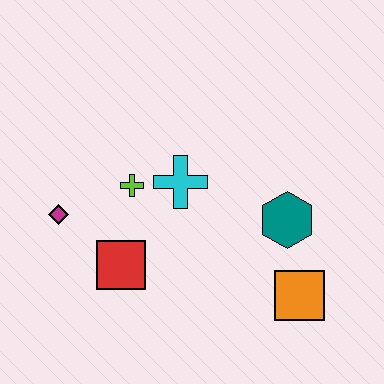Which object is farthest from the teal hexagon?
The magenta diamond is farthest from the teal hexagon.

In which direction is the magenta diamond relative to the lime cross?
The magenta diamond is to the left of the lime cross.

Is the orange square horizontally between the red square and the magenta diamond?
No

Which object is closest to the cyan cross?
The lime cross is closest to the cyan cross.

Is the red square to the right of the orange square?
No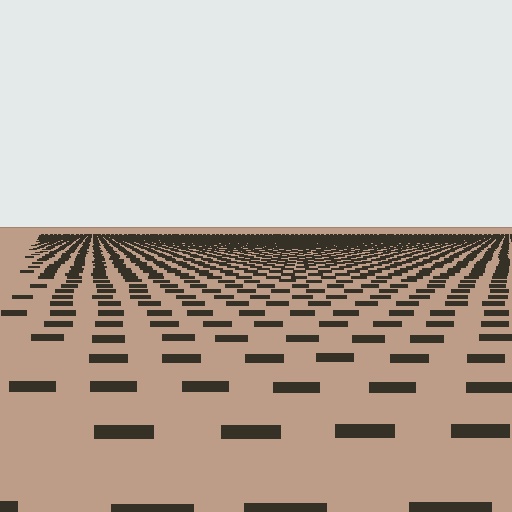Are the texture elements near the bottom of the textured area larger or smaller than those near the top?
Larger. Near the bottom, elements are closer to the viewer and appear at a bigger on-screen size.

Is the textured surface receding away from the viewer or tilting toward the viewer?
The surface is receding away from the viewer. Texture elements get smaller and denser toward the top.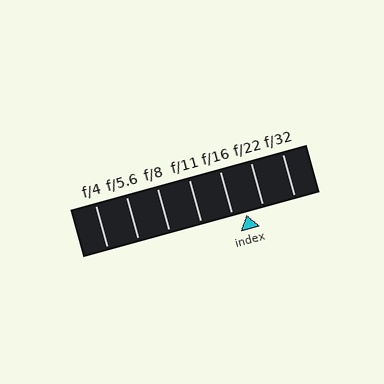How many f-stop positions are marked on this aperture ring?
There are 7 f-stop positions marked.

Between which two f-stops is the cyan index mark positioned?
The index mark is between f/16 and f/22.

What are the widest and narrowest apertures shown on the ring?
The widest aperture shown is f/4 and the narrowest is f/32.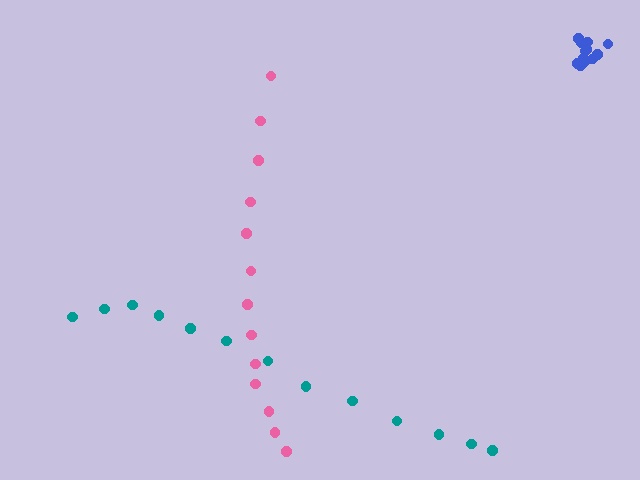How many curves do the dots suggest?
There are 3 distinct paths.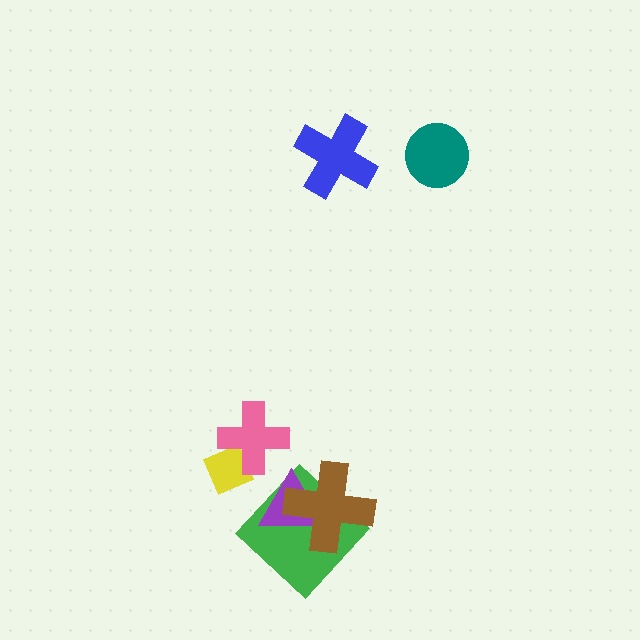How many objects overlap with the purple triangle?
2 objects overlap with the purple triangle.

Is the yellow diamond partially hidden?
Yes, it is partially covered by another shape.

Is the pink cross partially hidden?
No, no other shape covers it.